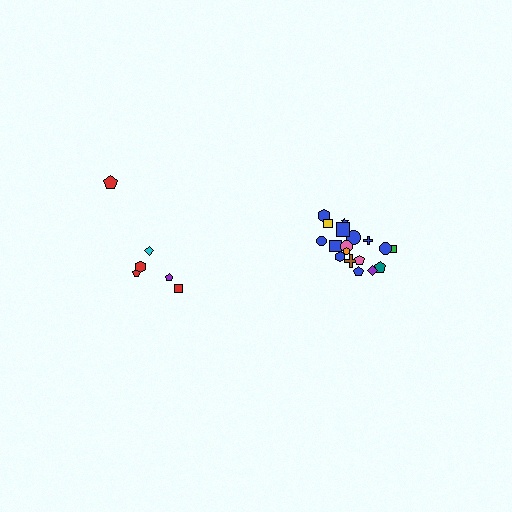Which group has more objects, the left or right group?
The right group.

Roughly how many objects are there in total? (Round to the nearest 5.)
Roughly 25 objects in total.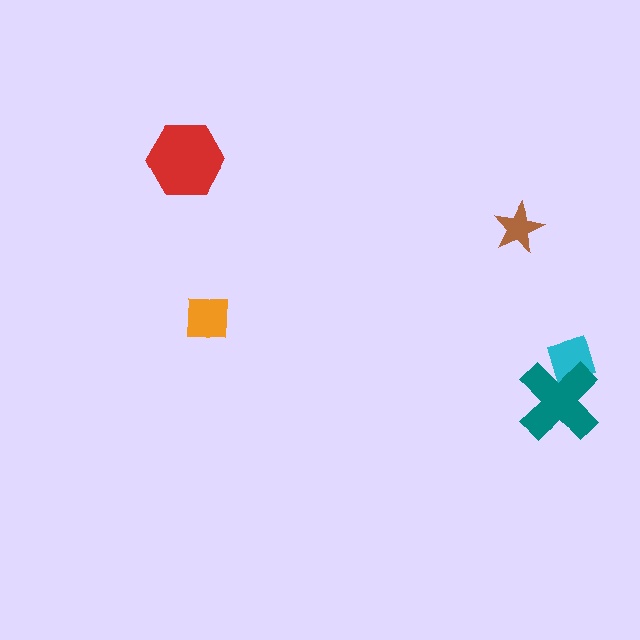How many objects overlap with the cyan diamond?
1 object overlaps with the cyan diamond.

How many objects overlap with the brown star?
0 objects overlap with the brown star.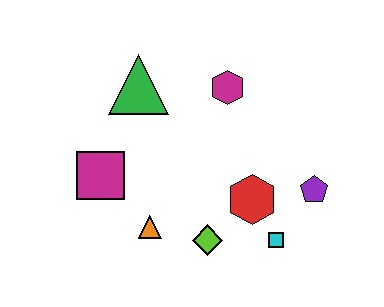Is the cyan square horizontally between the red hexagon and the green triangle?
No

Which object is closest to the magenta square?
The orange triangle is closest to the magenta square.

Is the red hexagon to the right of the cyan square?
No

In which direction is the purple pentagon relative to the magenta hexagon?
The purple pentagon is below the magenta hexagon.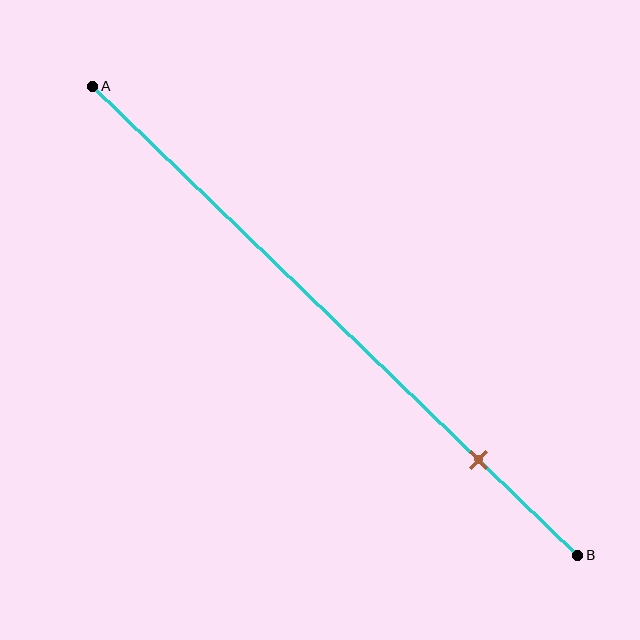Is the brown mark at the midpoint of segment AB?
No, the mark is at about 80% from A, not at the 50% midpoint.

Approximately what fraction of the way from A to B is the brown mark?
The brown mark is approximately 80% of the way from A to B.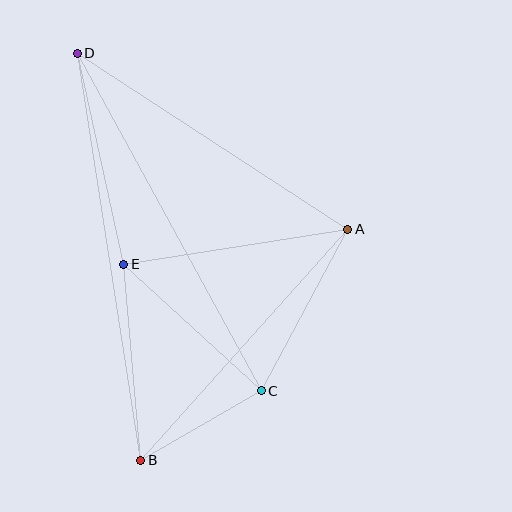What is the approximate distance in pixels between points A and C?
The distance between A and C is approximately 183 pixels.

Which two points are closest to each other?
Points B and C are closest to each other.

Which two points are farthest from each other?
Points B and D are farthest from each other.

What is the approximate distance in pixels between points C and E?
The distance between C and E is approximately 187 pixels.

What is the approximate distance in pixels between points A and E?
The distance between A and E is approximately 227 pixels.